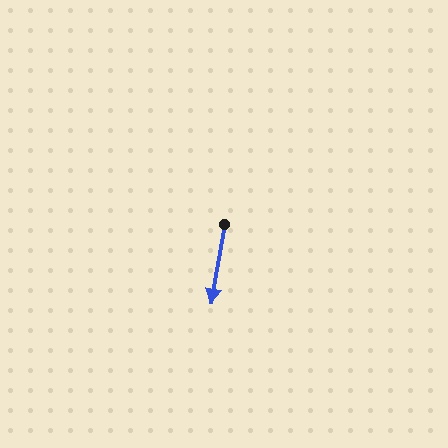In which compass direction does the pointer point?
South.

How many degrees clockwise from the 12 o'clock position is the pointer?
Approximately 189 degrees.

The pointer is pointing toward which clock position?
Roughly 6 o'clock.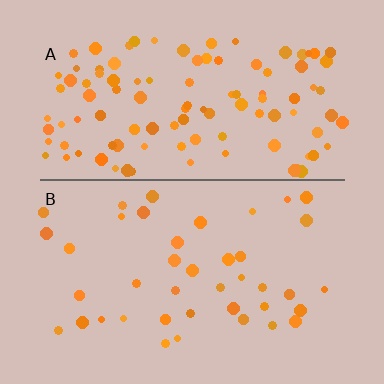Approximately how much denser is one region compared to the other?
Approximately 2.6× — region A over region B.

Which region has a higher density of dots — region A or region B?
A (the top).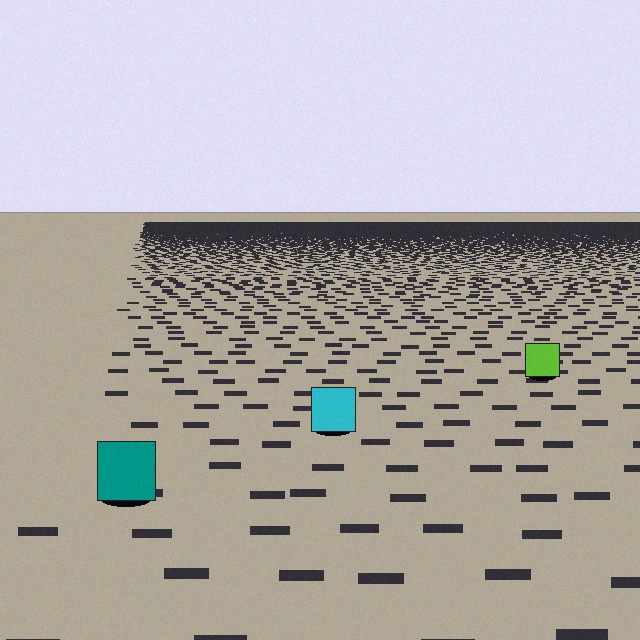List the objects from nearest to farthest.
From nearest to farthest: the teal square, the cyan square, the lime square.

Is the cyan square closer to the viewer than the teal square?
No. The teal square is closer — you can tell from the texture gradient: the ground texture is coarser near it.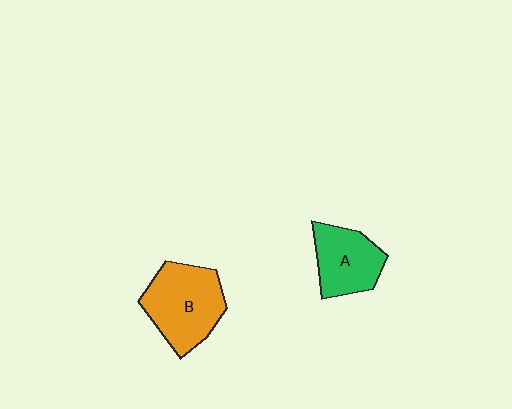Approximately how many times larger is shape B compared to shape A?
Approximately 1.4 times.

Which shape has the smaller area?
Shape A (green).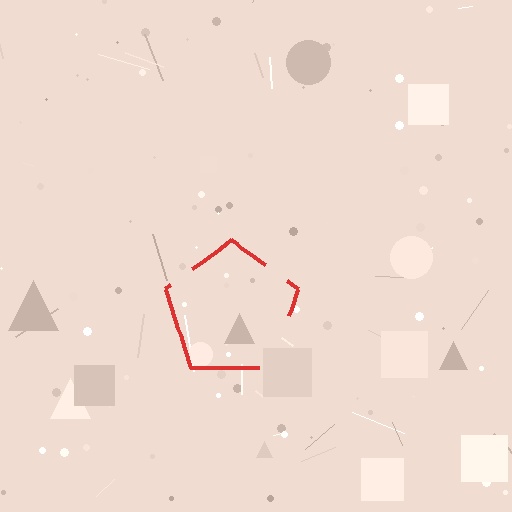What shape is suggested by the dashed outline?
The dashed outline suggests a pentagon.